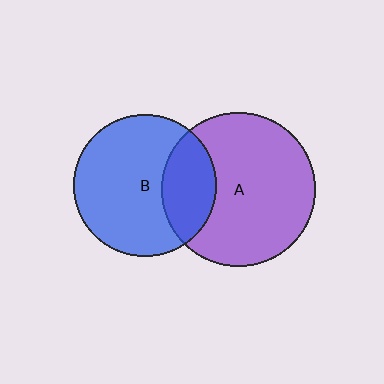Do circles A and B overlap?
Yes.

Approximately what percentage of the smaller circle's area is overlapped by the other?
Approximately 25%.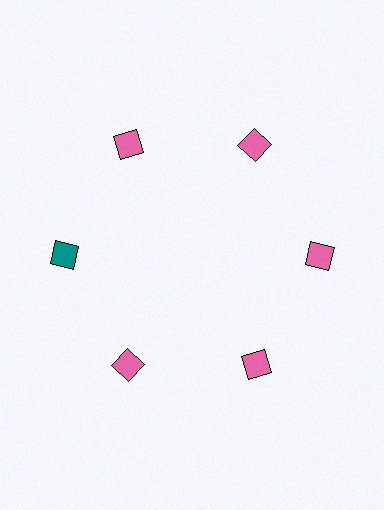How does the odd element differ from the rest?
It has a different color: teal instead of pink.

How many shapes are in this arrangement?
There are 6 shapes arranged in a ring pattern.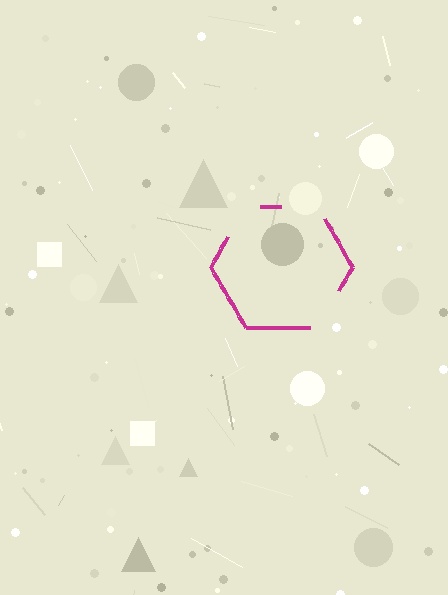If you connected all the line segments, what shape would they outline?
They would outline a hexagon.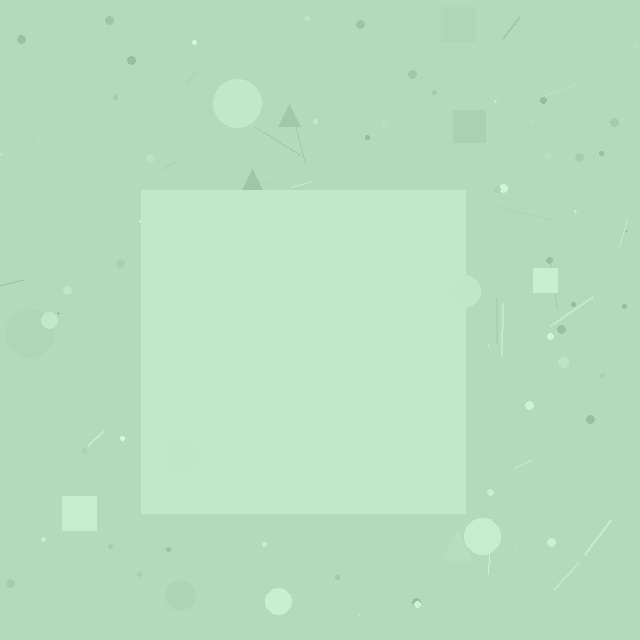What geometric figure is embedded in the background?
A square is embedded in the background.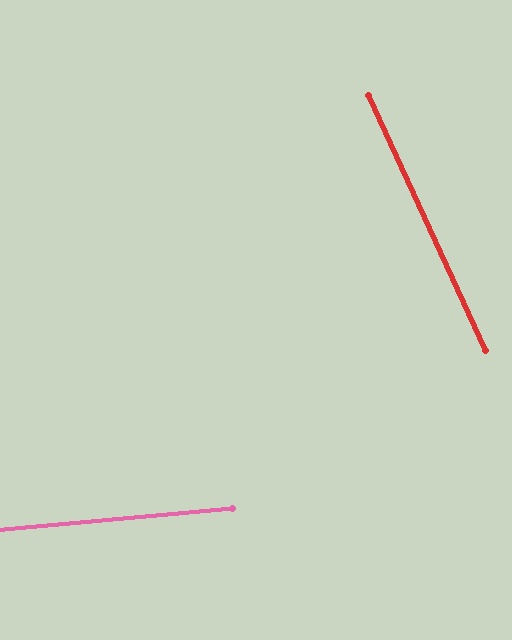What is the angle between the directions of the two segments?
Approximately 71 degrees.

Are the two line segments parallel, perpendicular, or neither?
Neither parallel nor perpendicular — they differ by about 71°.